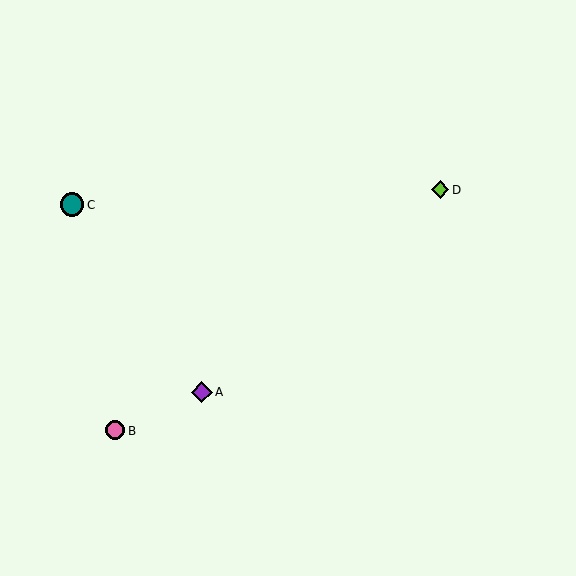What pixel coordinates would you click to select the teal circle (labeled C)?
Click at (73, 205) to select the teal circle C.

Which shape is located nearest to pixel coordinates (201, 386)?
The purple diamond (labeled A) at (201, 392) is nearest to that location.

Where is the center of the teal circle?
The center of the teal circle is at (73, 205).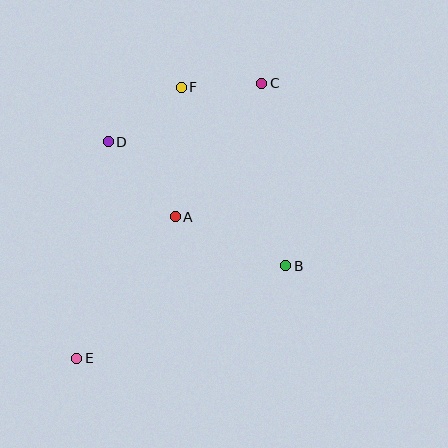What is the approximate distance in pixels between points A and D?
The distance between A and D is approximately 101 pixels.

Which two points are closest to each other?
Points C and F are closest to each other.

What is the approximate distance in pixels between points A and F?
The distance between A and F is approximately 129 pixels.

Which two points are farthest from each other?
Points C and E are farthest from each other.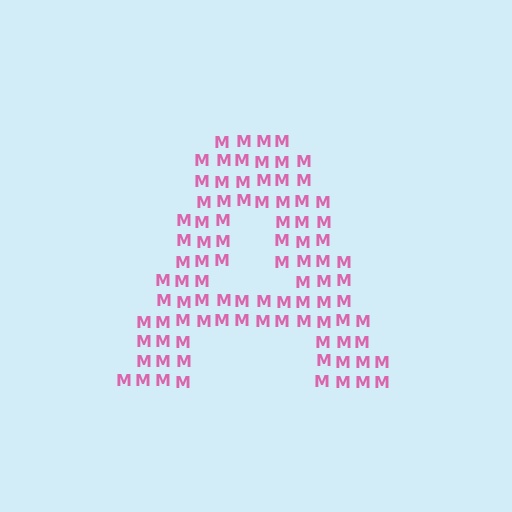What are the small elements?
The small elements are letter M's.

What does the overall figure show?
The overall figure shows the letter A.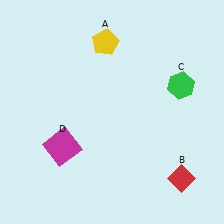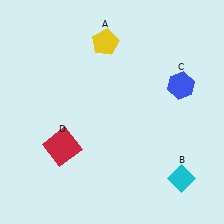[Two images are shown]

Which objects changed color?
B changed from red to cyan. C changed from green to blue. D changed from magenta to red.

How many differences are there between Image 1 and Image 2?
There are 3 differences between the two images.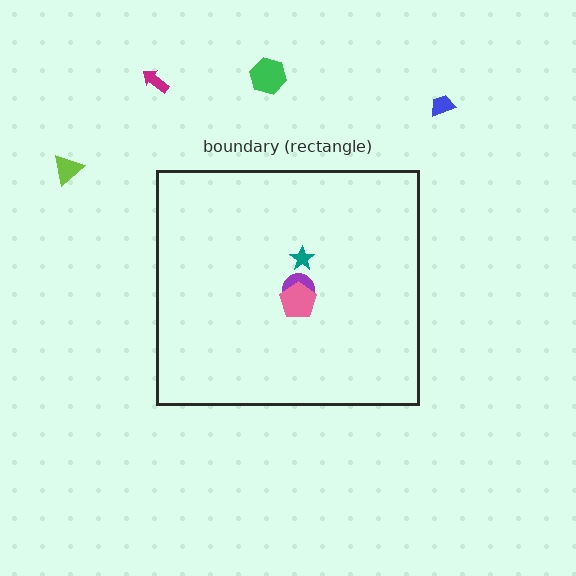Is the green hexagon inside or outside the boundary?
Outside.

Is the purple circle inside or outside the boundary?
Inside.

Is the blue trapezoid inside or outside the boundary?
Outside.